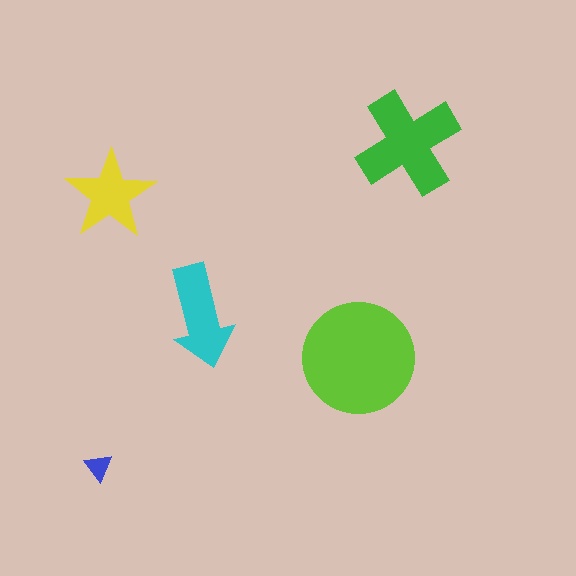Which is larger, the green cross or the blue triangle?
The green cross.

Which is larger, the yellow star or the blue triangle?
The yellow star.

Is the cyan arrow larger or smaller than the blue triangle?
Larger.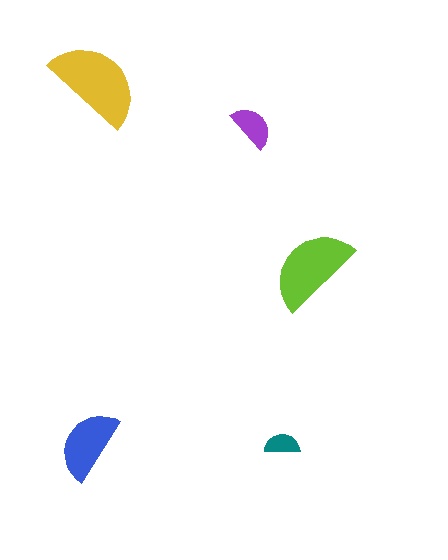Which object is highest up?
The yellow semicircle is topmost.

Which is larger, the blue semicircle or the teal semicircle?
The blue one.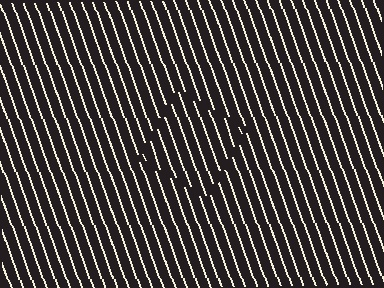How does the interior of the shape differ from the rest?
The interior of the shape contains the same grating, shifted by half a period — the contour is defined by the phase discontinuity where line-ends from the inner and outer gratings abut.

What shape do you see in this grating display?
An illusory square. The interior of the shape contains the same grating, shifted by half a period — the contour is defined by the phase discontinuity where line-ends from the inner and outer gratings abut.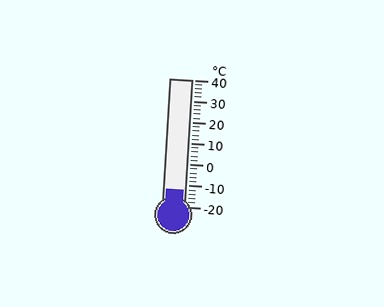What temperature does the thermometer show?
The thermometer shows approximately -12°C.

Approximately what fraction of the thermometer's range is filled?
The thermometer is filled to approximately 15% of its range.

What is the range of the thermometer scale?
The thermometer scale ranges from -20°C to 40°C.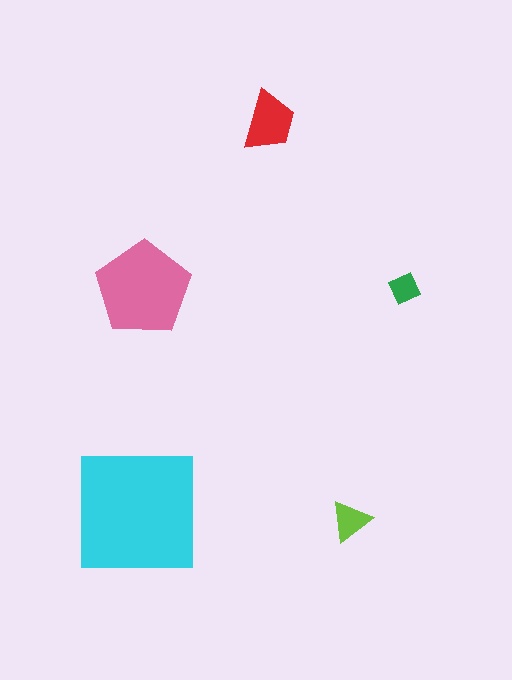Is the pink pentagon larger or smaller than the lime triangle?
Larger.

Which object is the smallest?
The green diamond.